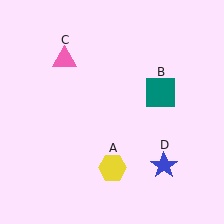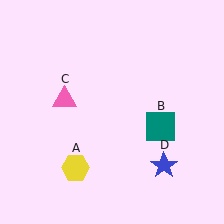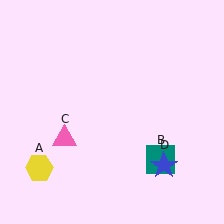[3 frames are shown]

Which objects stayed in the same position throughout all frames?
Blue star (object D) remained stationary.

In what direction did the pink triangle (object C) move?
The pink triangle (object C) moved down.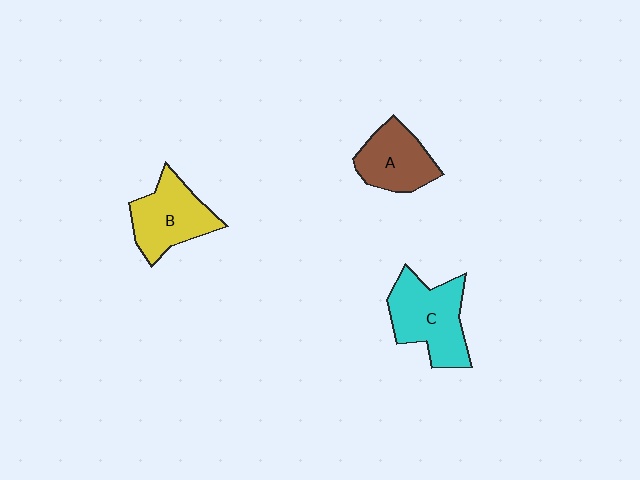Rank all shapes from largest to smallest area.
From largest to smallest: C (cyan), B (yellow), A (brown).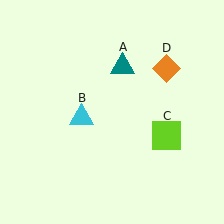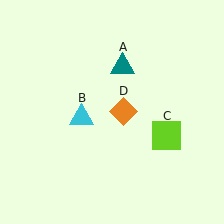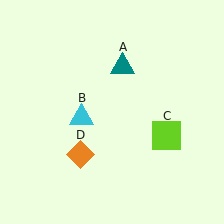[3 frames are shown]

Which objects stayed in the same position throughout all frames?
Teal triangle (object A) and cyan triangle (object B) and lime square (object C) remained stationary.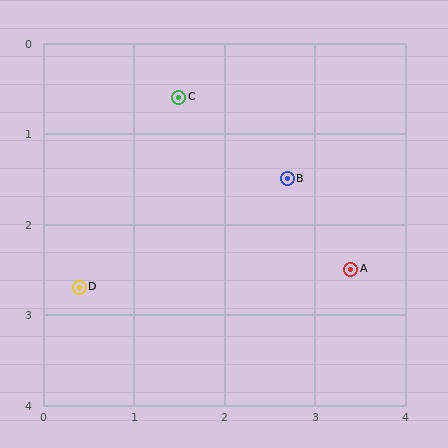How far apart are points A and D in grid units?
Points A and D are about 3.0 grid units apart.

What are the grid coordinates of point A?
Point A is at approximately (3.4, 2.5).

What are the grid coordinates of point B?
Point B is at approximately (2.7, 1.5).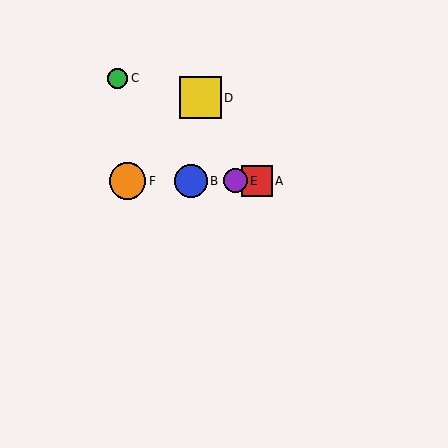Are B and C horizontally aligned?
No, B is at y≈181 and C is at y≈78.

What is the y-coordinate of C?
Object C is at y≈78.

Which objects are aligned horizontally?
Objects A, B, E, F are aligned horizontally.